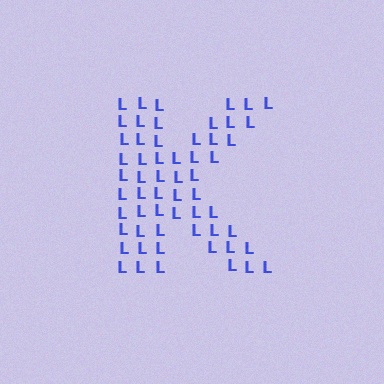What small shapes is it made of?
It is made of small letter L's.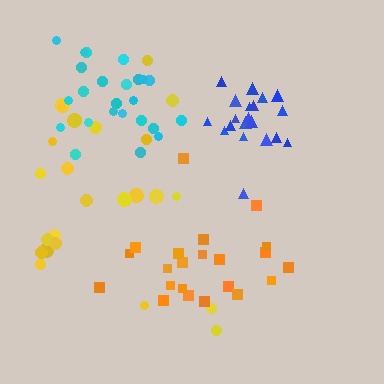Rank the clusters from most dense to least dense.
blue, cyan, orange, yellow.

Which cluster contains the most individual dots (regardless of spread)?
Yellow (24).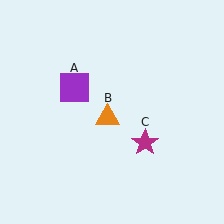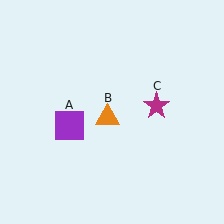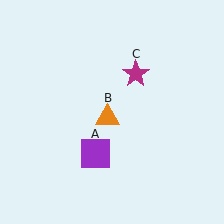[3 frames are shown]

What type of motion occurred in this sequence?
The purple square (object A), magenta star (object C) rotated counterclockwise around the center of the scene.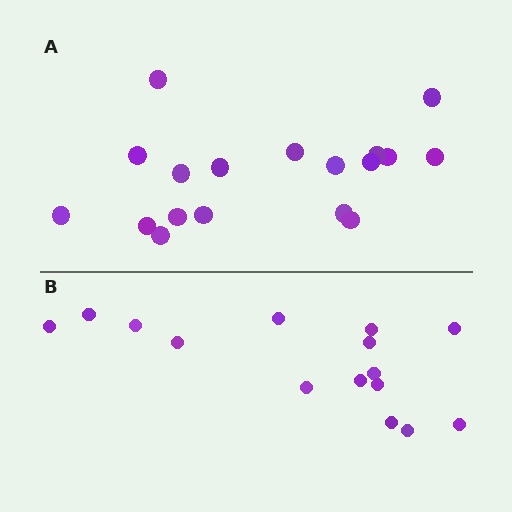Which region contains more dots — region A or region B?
Region A (the top region) has more dots.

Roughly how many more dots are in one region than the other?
Region A has just a few more — roughly 2 or 3 more dots than region B.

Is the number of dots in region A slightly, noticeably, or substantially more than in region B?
Region A has only slightly more — the two regions are fairly close. The ratio is roughly 1.2 to 1.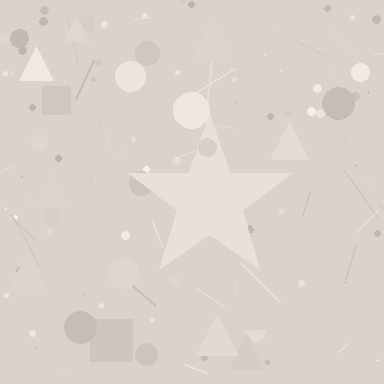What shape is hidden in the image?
A star is hidden in the image.